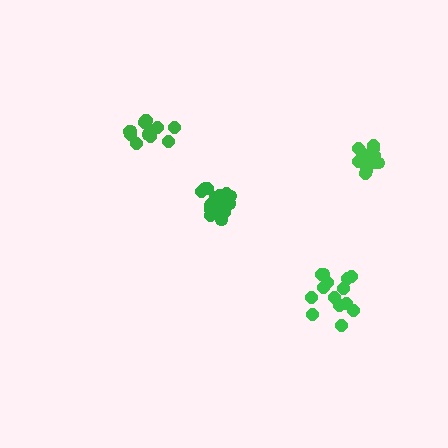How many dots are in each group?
Group 1: 13 dots, Group 2: 15 dots, Group 3: 18 dots, Group 4: 13 dots (59 total).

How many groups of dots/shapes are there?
There are 4 groups.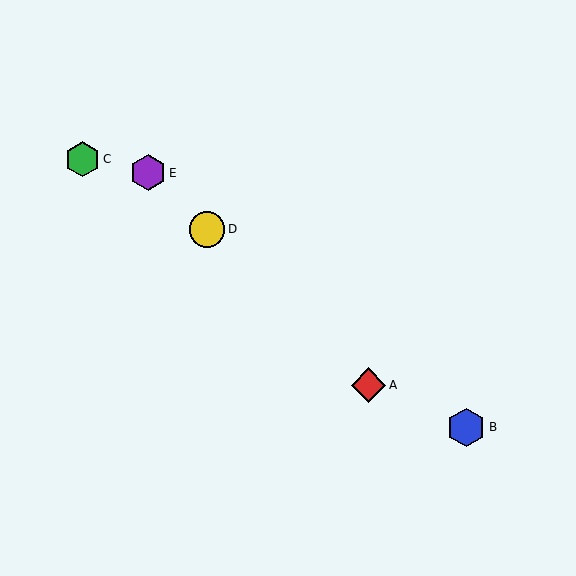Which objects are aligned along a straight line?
Objects A, D, E are aligned along a straight line.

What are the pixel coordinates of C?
Object C is at (83, 159).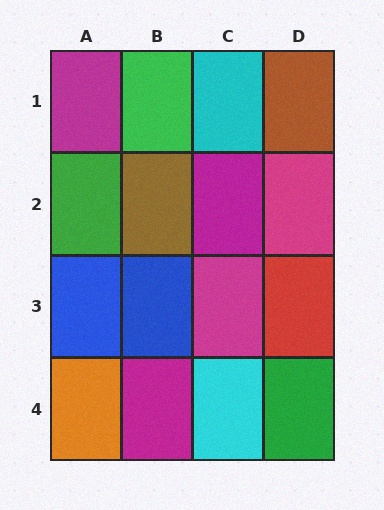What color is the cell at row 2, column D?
Magenta.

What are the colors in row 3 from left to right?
Blue, blue, magenta, red.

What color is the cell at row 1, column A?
Magenta.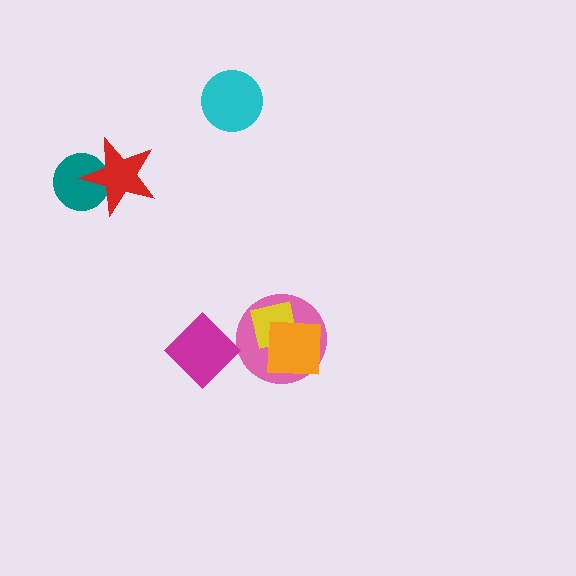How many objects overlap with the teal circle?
1 object overlaps with the teal circle.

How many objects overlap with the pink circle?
2 objects overlap with the pink circle.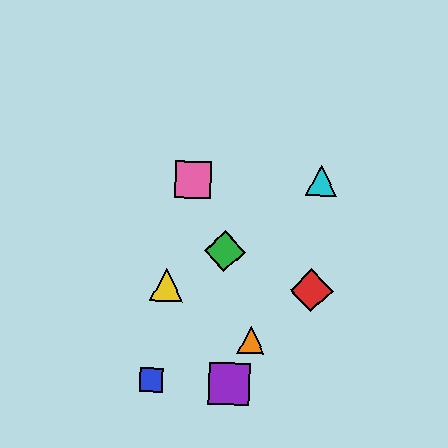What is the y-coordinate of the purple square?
The purple square is at y≈384.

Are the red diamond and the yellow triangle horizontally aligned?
Yes, both are at y≈290.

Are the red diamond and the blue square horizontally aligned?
No, the red diamond is at y≈290 and the blue square is at y≈380.